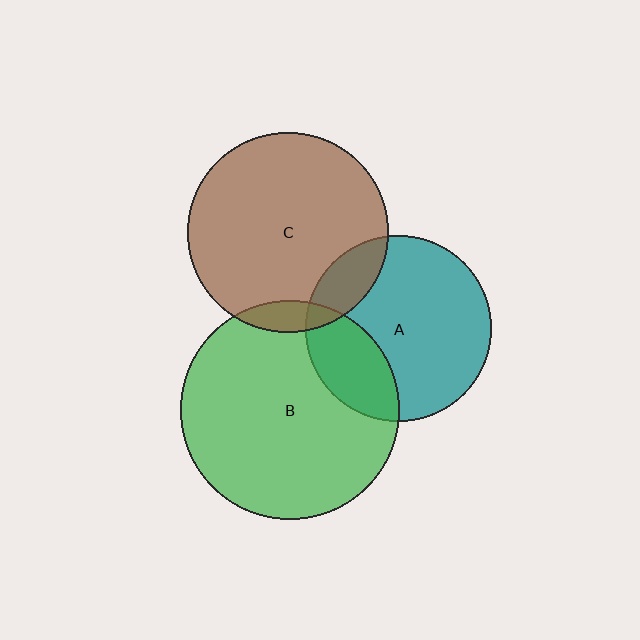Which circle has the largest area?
Circle B (green).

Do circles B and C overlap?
Yes.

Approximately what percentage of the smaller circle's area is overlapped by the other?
Approximately 10%.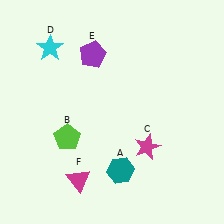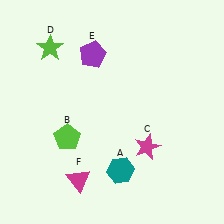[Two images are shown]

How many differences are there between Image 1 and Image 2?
There is 1 difference between the two images.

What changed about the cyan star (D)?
In Image 1, D is cyan. In Image 2, it changed to lime.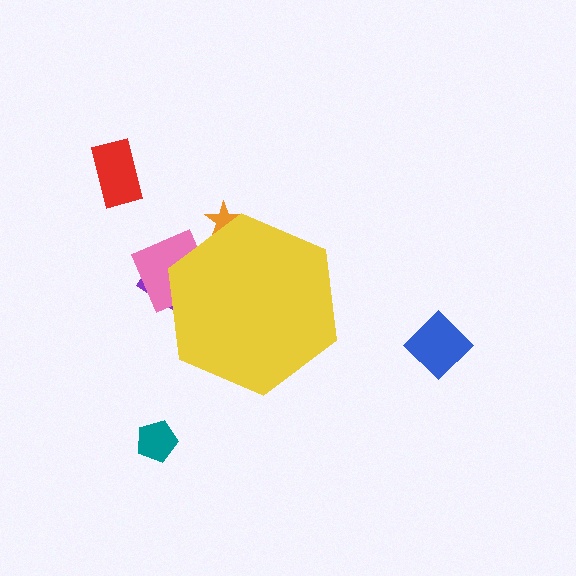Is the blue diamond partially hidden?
No, the blue diamond is fully visible.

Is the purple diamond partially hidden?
Yes, the purple diamond is partially hidden behind the yellow hexagon.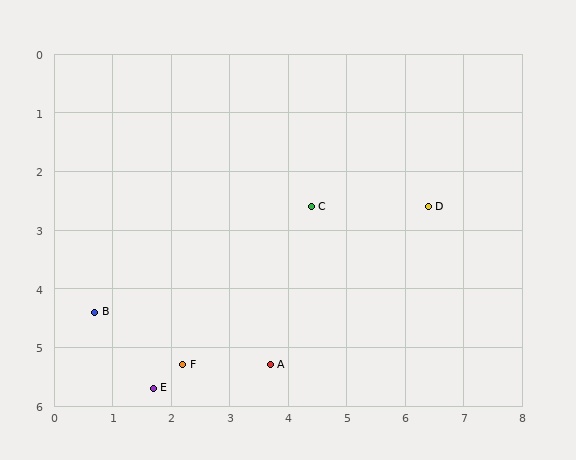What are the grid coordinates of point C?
Point C is at approximately (4.4, 2.6).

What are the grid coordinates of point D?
Point D is at approximately (6.4, 2.6).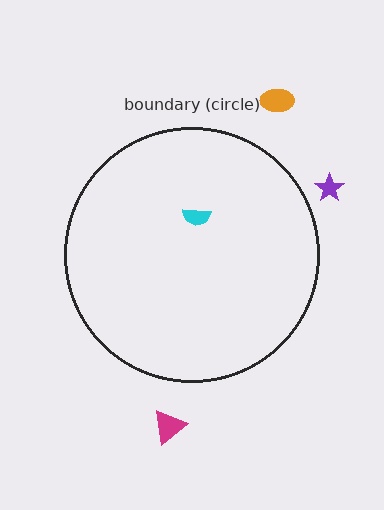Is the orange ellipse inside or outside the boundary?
Outside.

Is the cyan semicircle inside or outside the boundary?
Inside.